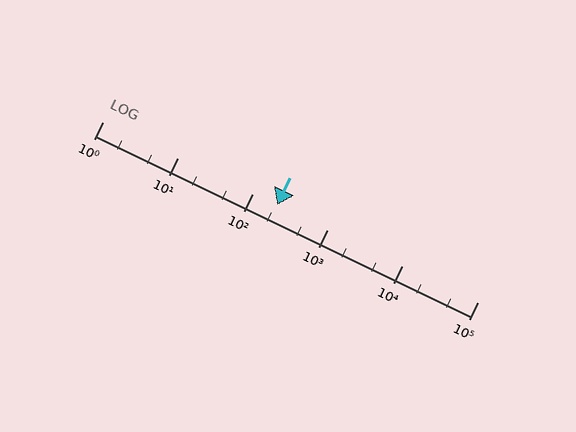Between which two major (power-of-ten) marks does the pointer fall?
The pointer is between 100 and 1000.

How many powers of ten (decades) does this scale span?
The scale spans 5 decades, from 1 to 100000.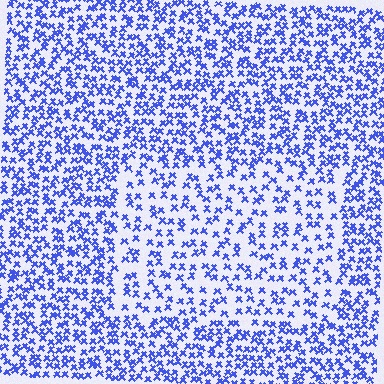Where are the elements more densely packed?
The elements are more densely packed outside the rectangle boundary.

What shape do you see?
I see a rectangle.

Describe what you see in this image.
The image contains small blue elements arranged at two different densities. A rectangle-shaped region is visible where the elements are less densely packed than the surrounding area.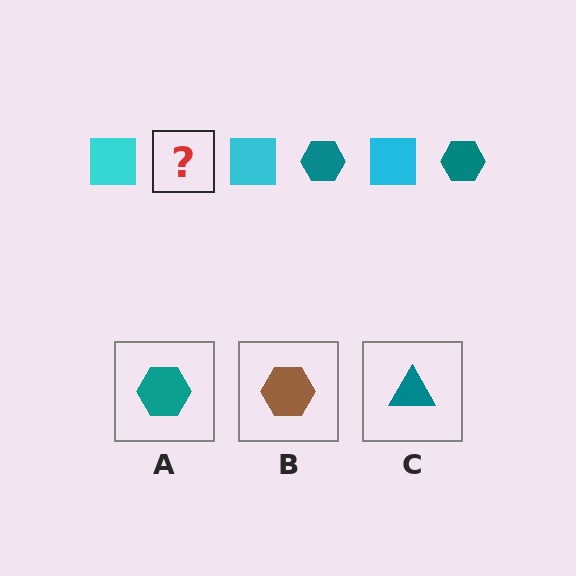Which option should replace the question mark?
Option A.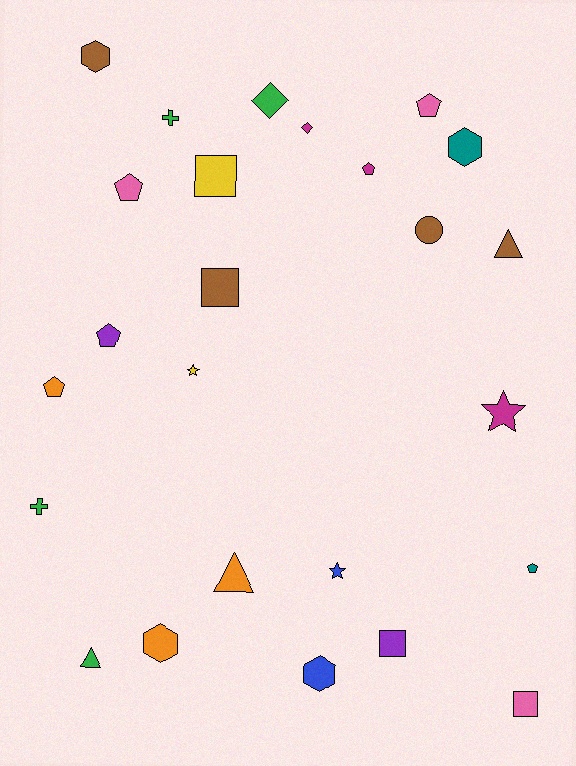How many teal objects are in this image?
There are 2 teal objects.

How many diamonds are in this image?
There are 2 diamonds.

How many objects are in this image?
There are 25 objects.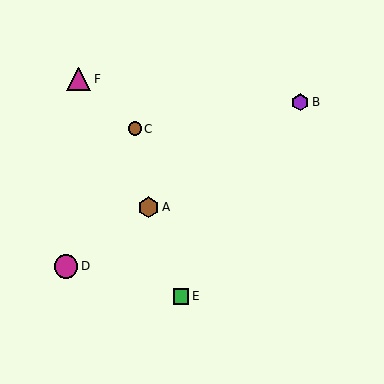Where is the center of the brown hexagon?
The center of the brown hexagon is at (148, 207).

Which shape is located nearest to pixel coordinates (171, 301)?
The green square (labeled E) at (181, 296) is nearest to that location.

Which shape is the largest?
The magenta triangle (labeled F) is the largest.